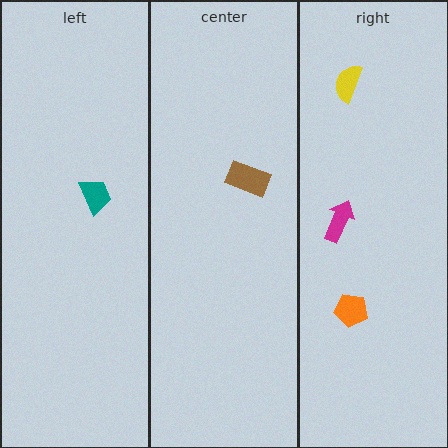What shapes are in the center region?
The brown rectangle.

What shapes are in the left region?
The teal trapezoid.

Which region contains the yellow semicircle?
The right region.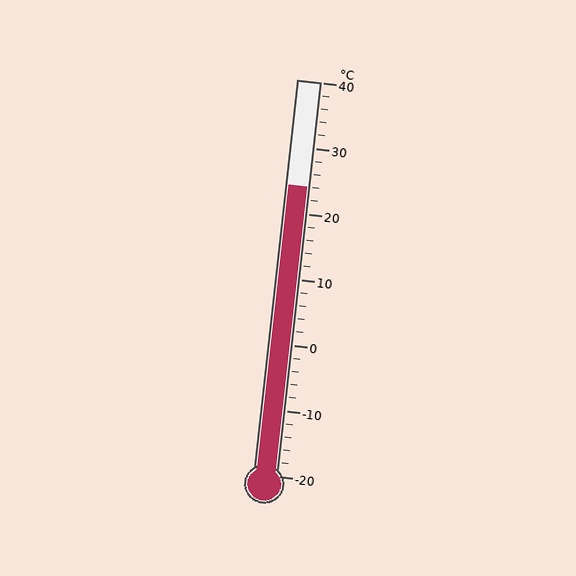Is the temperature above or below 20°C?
The temperature is above 20°C.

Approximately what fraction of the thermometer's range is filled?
The thermometer is filled to approximately 75% of its range.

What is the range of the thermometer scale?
The thermometer scale ranges from -20°C to 40°C.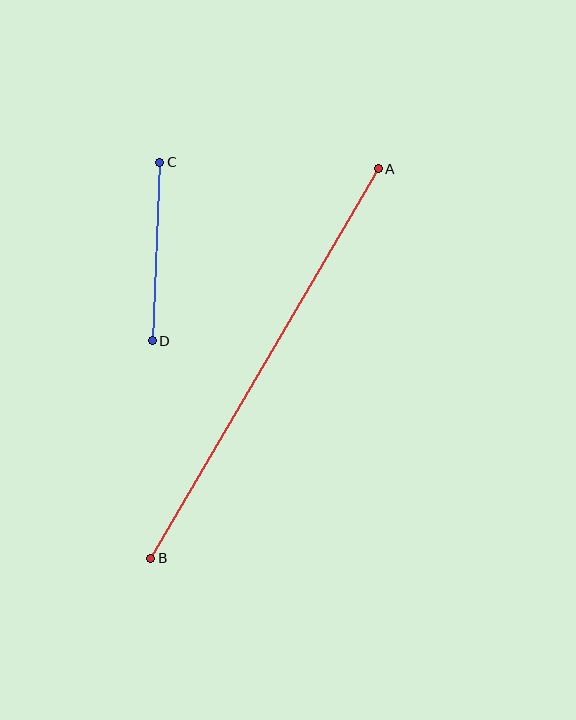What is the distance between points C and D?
The distance is approximately 179 pixels.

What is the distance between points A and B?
The distance is approximately 451 pixels.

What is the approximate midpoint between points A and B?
The midpoint is at approximately (264, 363) pixels.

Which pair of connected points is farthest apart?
Points A and B are farthest apart.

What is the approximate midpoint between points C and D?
The midpoint is at approximately (156, 252) pixels.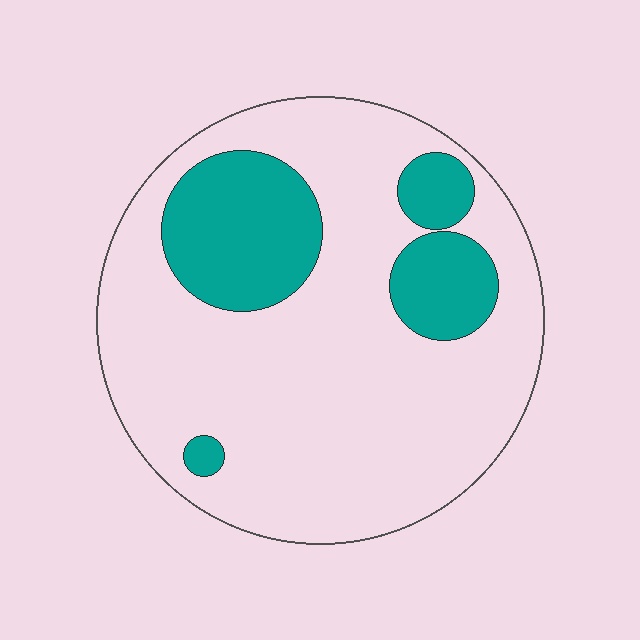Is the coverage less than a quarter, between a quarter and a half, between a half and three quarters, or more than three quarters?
Less than a quarter.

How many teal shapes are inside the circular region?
4.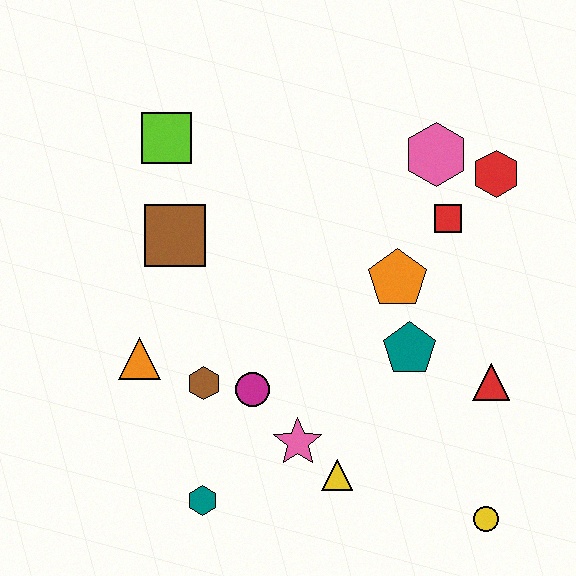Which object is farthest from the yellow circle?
The lime square is farthest from the yellow circle.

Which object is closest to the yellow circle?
The red triangle is closest to the yellow circle.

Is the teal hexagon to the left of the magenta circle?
Yes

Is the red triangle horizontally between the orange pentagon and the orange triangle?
No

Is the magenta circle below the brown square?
Yes